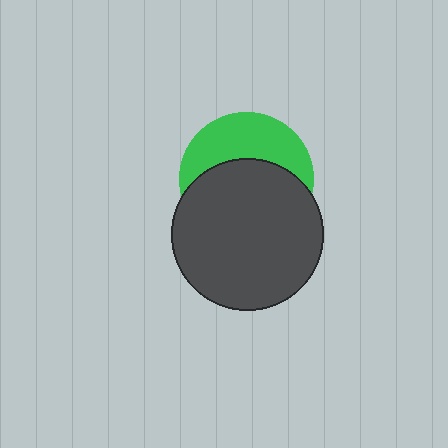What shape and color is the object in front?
The object in front is a dark gray circle.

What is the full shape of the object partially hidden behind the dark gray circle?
The partially hidden object is a green circle.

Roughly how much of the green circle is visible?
A small part of it is visible (roughly 41%).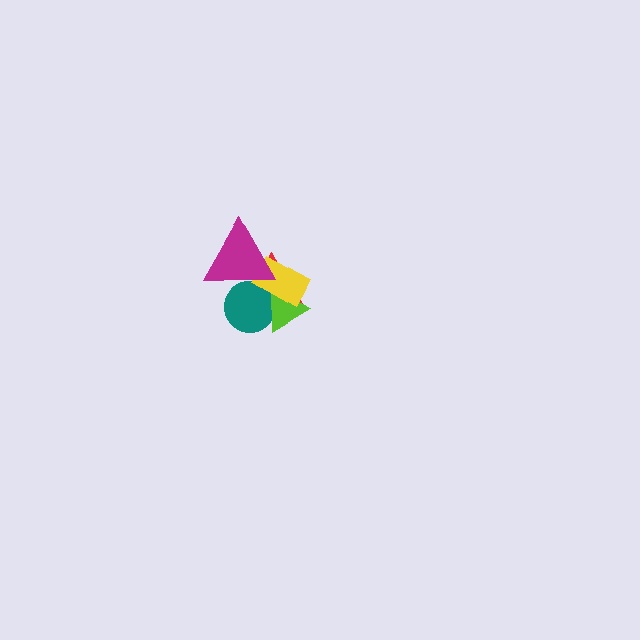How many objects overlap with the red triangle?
4 objects overlap with the red triangle.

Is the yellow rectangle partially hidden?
Yes, it is partially covered by another shape.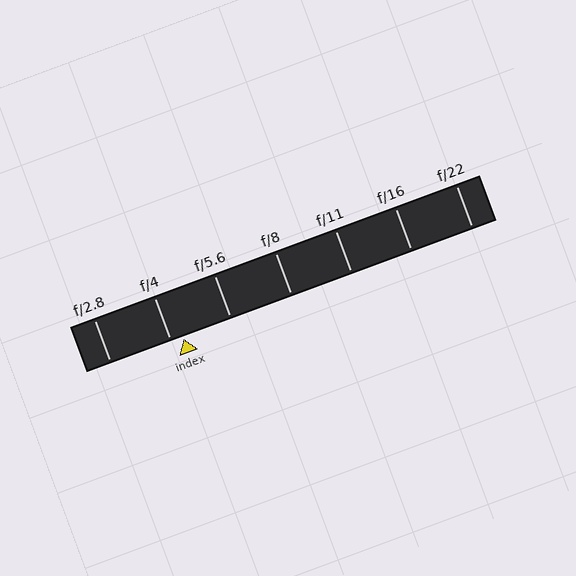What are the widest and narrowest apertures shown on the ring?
The widest aperture shown is f/2.8 and the narrowest is f/22.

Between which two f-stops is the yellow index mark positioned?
The index mark is between f/4 and f/5.6.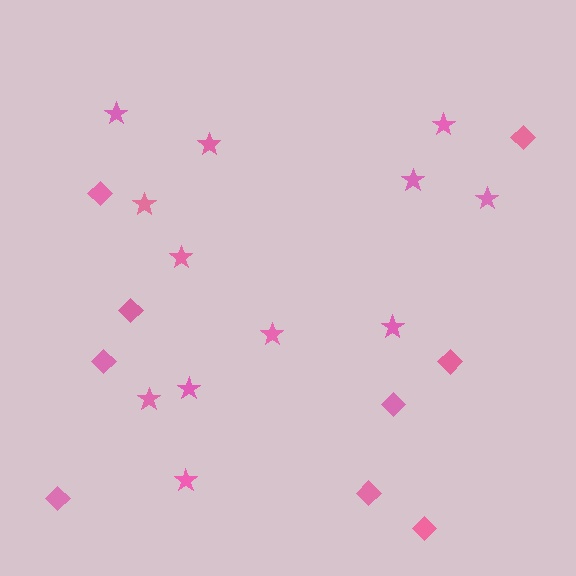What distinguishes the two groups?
There are 2 groups: one group of diamonds (9) and one group of stars (12).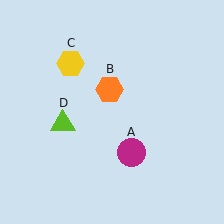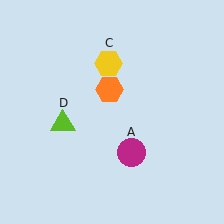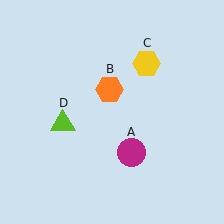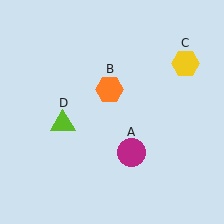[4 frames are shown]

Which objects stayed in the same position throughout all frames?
Magenta circle (object A) and orange hexagon (object B) and lime triangle (object D) remained stationary.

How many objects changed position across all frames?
1 object changed position: yellow hexagon (object C).